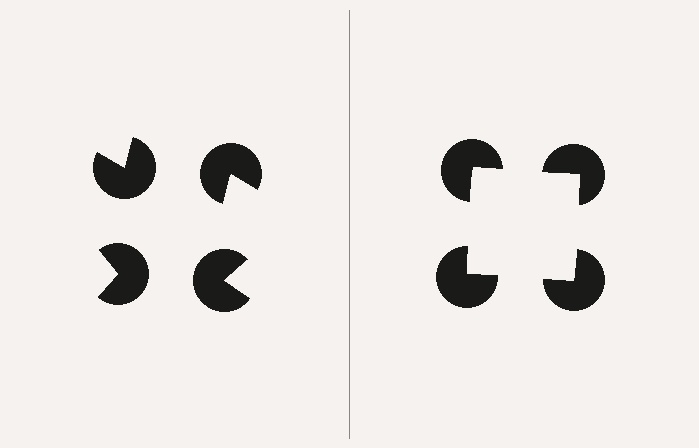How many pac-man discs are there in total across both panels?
8 — 4 on each side.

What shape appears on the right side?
An illusory square.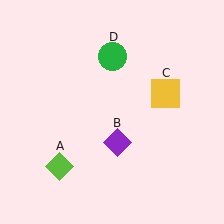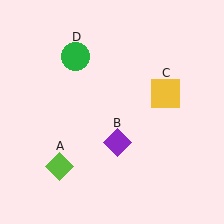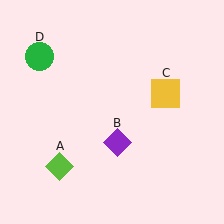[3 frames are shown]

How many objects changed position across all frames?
1 object changed position: green circle (object D).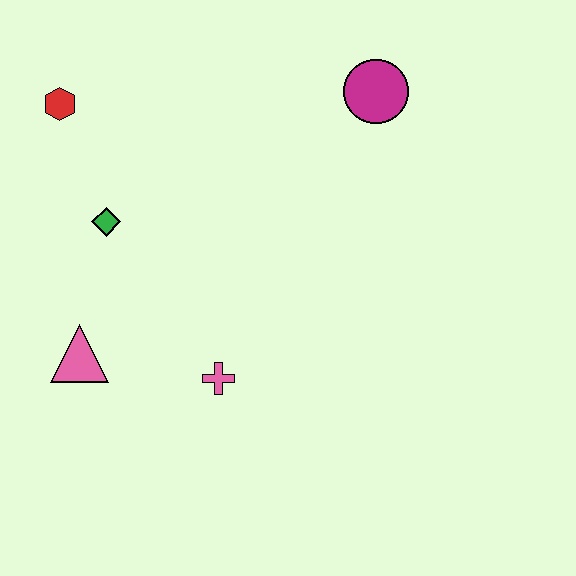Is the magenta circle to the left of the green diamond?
No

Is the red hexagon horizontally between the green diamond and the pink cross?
No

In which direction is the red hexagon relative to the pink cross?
The red hexagon is above the pink cross.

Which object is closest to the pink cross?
The pink triangle is closest to the pink cross.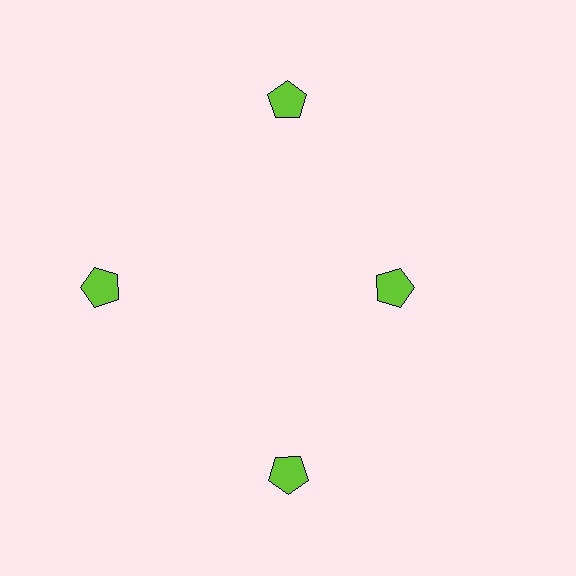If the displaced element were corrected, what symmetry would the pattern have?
It would have 4-fold rotational symmetry — the pattern would map onto itself every 90 degrees.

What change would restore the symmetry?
The symmetry would be restored by moving it outward, back onto the ring so that all 4 pentagons sit at equal angles and equal distance from the center.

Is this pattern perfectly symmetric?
No. The 4 lime pentagons are arranged in a ring, but one element near the 3 o'clock position is pulled inward toward the center, breaking the 4-fold rotational symmetry.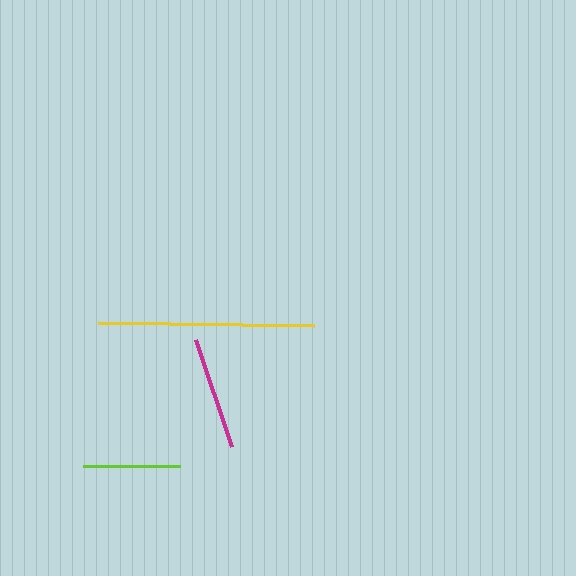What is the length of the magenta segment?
The magenta segment is approximately 113 pixels long.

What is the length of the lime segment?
The lime segment is approximately 97 pixels long.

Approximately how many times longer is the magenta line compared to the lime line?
The magenta line is approximately 1.2 times the length of the lime line.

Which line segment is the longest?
The yellow line is the longest at approximately 215 pixels.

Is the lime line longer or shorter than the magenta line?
The magenta line is longer than the lime line.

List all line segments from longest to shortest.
From longest to shortest: yellow, magenta, lime.